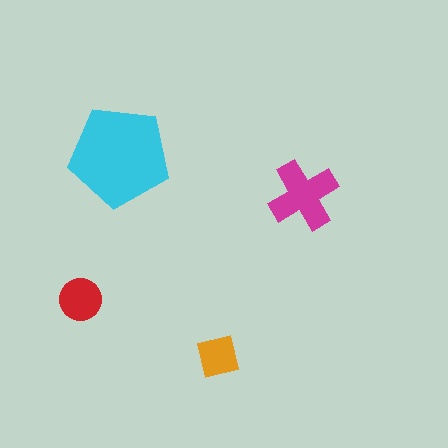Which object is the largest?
The cyan pentagon.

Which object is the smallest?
The orange square.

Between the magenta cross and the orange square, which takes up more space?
The magenta cross.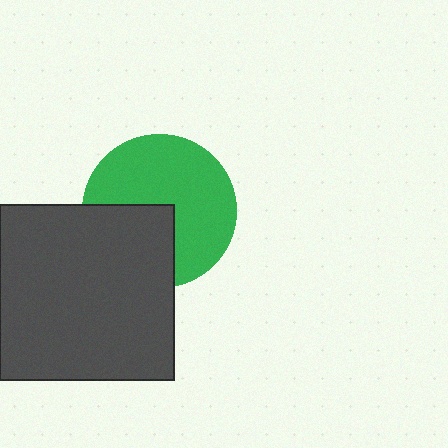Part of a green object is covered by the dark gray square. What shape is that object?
It is a circle.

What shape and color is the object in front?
The object in front is a dark gray square.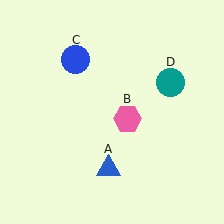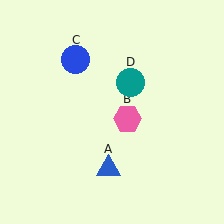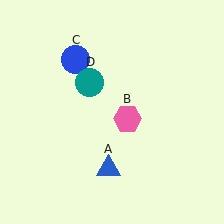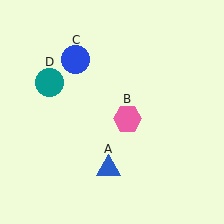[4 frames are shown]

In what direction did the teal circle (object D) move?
The teal circle (object D) moved left.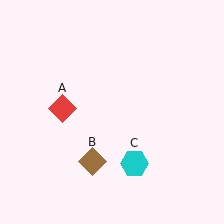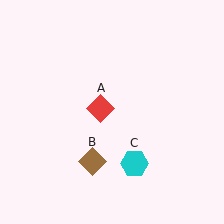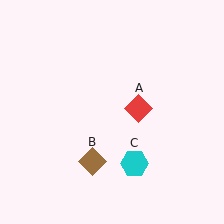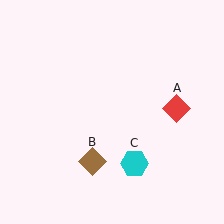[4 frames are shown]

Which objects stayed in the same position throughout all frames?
Brown diamond (object B) and cyan hexagon (object C) remained stationary.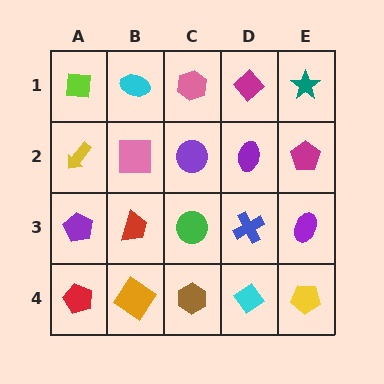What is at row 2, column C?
A purple circle.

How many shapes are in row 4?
5 shapes.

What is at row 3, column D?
A blue cross.